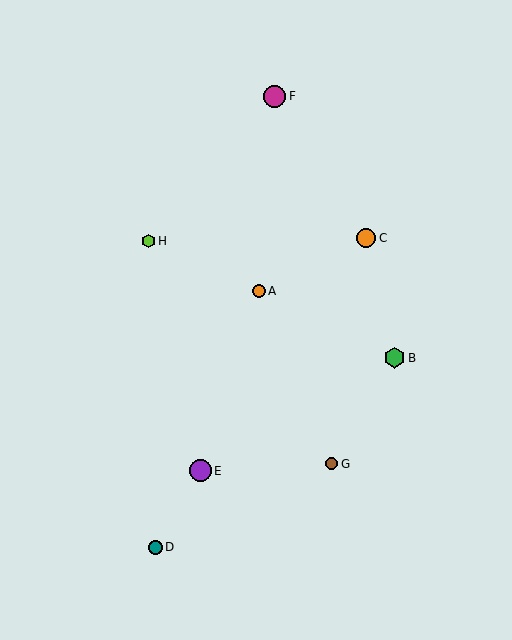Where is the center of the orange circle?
The center of the orange circle is at (366, 238).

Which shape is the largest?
The magenta circle (labeled F) is the largest.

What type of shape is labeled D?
Shape D is a teal circle.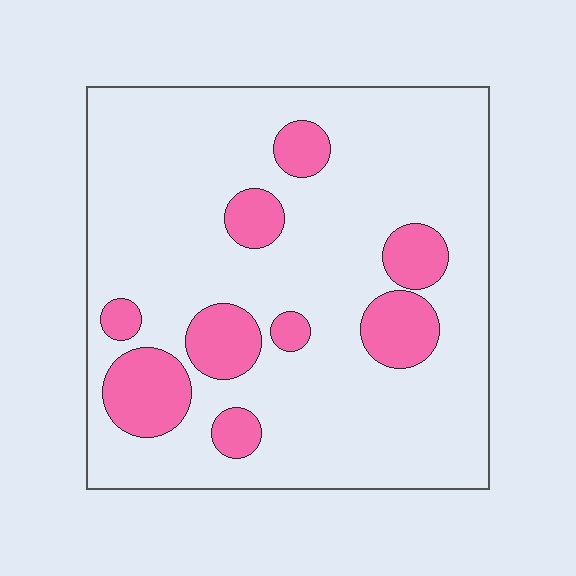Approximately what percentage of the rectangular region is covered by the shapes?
Approximately 20%.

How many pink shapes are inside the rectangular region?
9.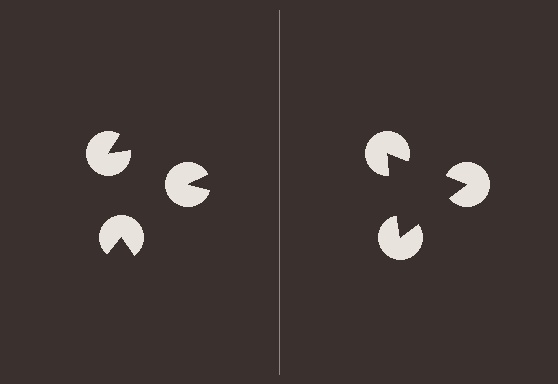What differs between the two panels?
The pac-man discs are positioned identically on both sides; only the wedge orientations differ. On the right they align to a triangle; on the left they are misaligned.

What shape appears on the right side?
An illusory triangle.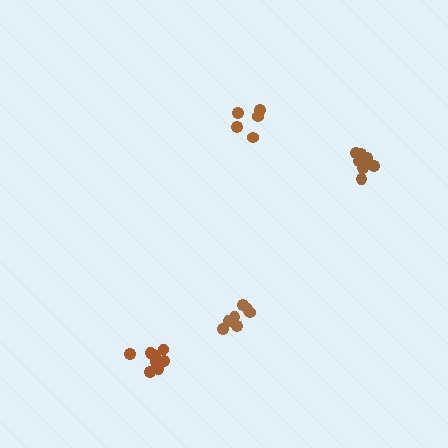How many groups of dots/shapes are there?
There are 4 groups.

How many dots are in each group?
Group 1: 5 dots, Group 2: 7 dots, Group 3: 7 dots, Group 4: 10 dots (29 total).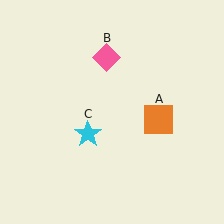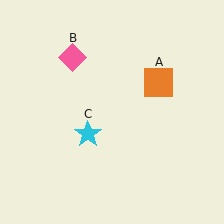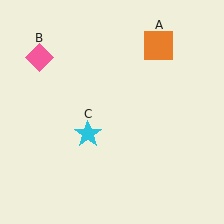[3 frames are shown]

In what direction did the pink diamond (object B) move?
The pink diamond (object B) moved left.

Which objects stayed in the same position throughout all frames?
Cyan star (object C) remained stationary.